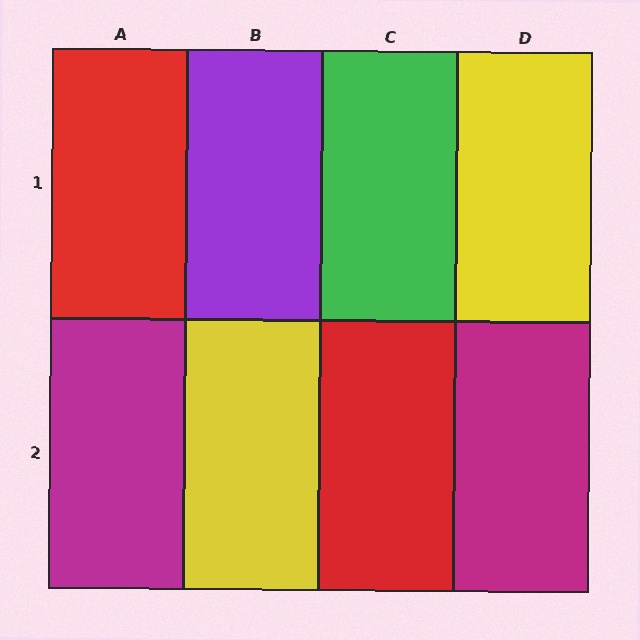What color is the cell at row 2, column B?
Yellow.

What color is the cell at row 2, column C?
Red.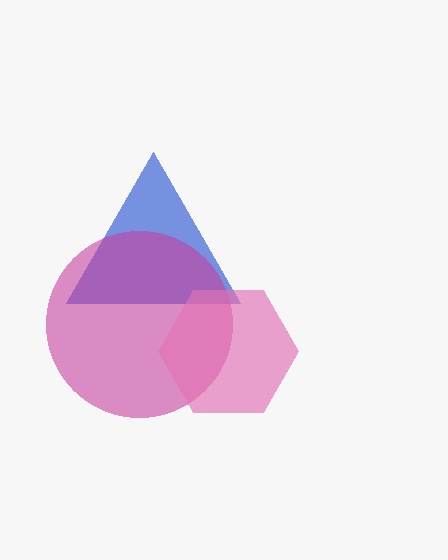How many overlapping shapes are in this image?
There are 3 overlapping shapes in the image.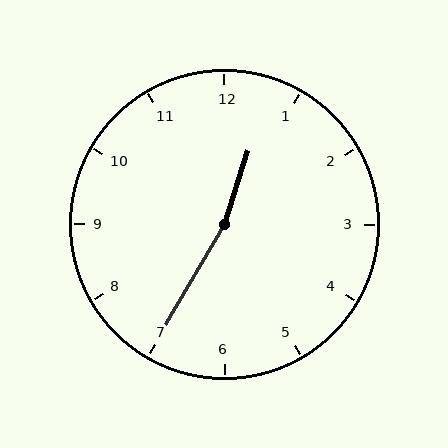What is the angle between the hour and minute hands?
Approximately 168 degrees.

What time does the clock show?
12:35.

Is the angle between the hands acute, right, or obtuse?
It is obtuse.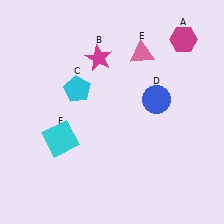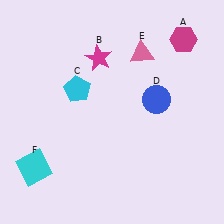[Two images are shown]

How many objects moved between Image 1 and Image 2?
1 object moved between the two images.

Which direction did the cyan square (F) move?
The cyan square (F) moved down.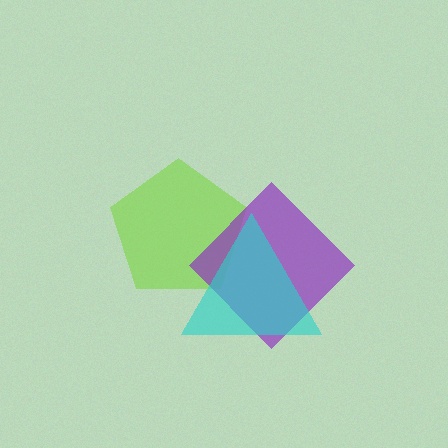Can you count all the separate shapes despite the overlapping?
Yes, there are 3 separate shapes.